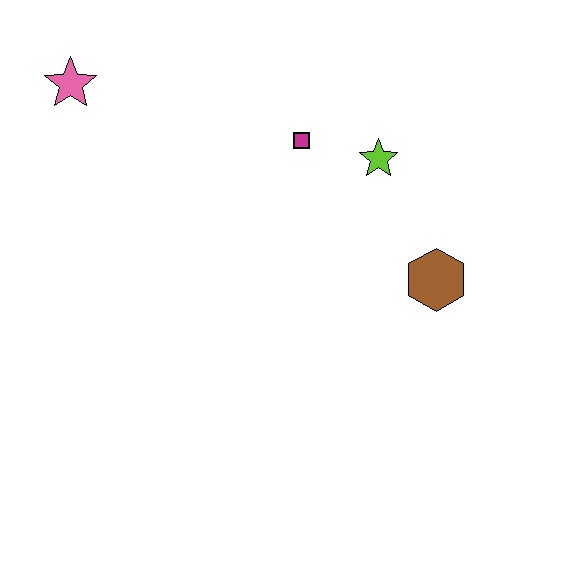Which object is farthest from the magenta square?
The pink star is farthest from the magenta square.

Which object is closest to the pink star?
The magenta square is closest to the pink star.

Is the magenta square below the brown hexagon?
No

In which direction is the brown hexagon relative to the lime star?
The brown hexagon is below the lime star.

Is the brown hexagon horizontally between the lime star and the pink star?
No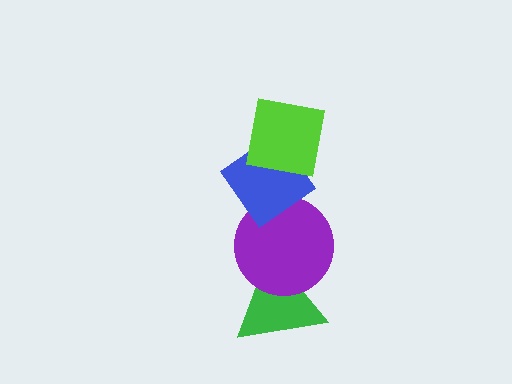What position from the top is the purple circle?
The purple circle is 3rd from the top.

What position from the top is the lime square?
The lime square is 1st from the top.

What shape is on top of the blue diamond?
The lime square is on top of the blue diamond.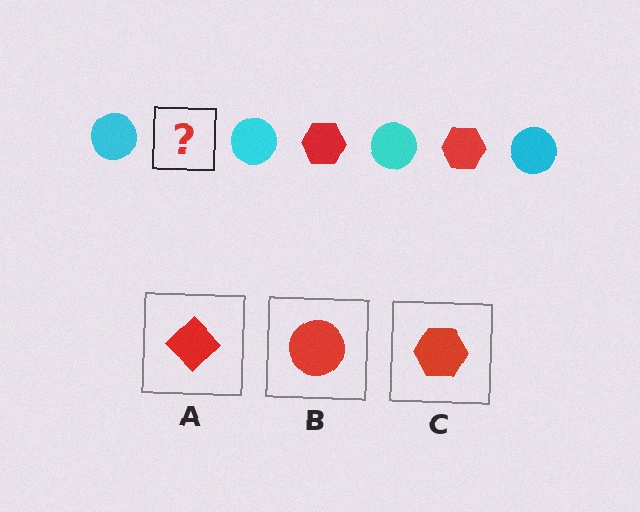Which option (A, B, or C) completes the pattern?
C.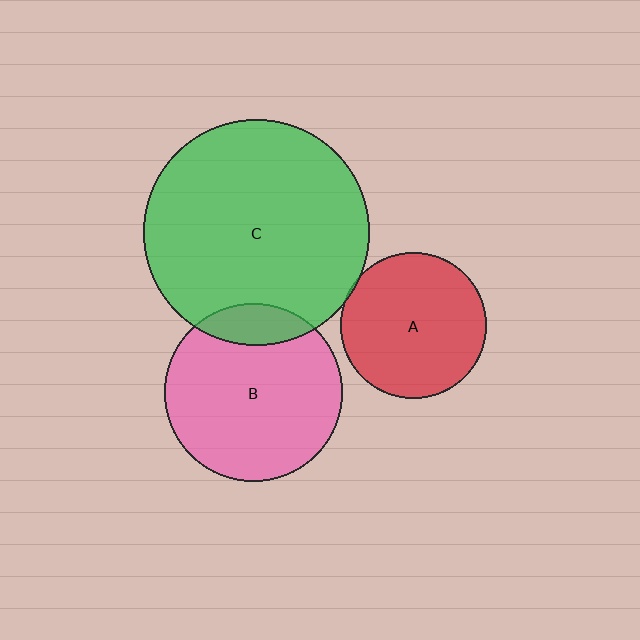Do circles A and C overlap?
Yes.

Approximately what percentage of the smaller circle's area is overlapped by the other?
Approximately 5%.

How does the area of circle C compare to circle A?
Approximately 2.4 times.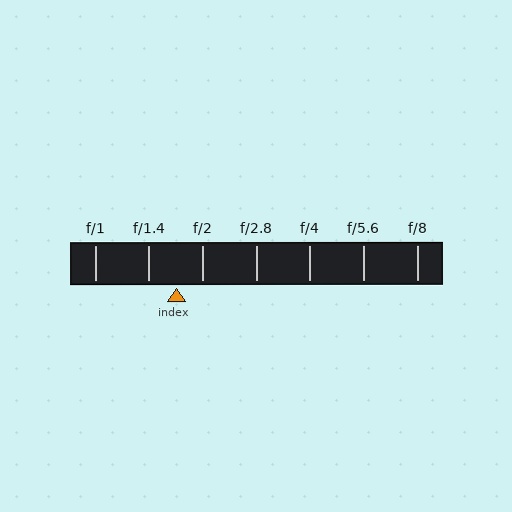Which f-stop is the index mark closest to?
The index mark is closest to f/2.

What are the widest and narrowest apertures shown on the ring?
The widest aperture shown is f/1 and the narrowest is f/8.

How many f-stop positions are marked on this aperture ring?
There are 7 f-stop positions marked.